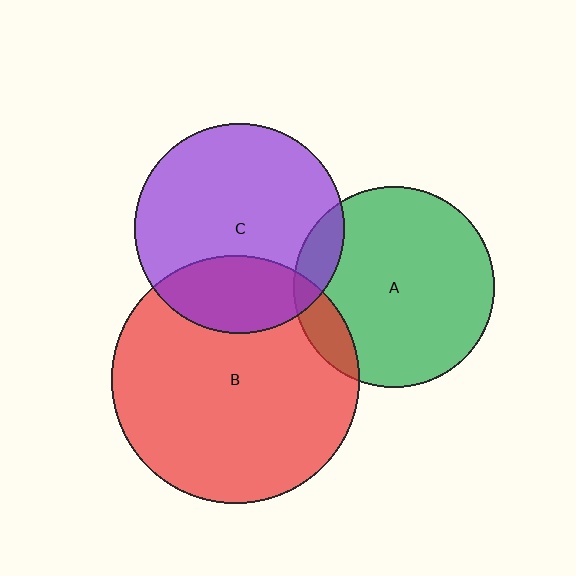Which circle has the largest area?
Circle B (red).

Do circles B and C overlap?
Yes.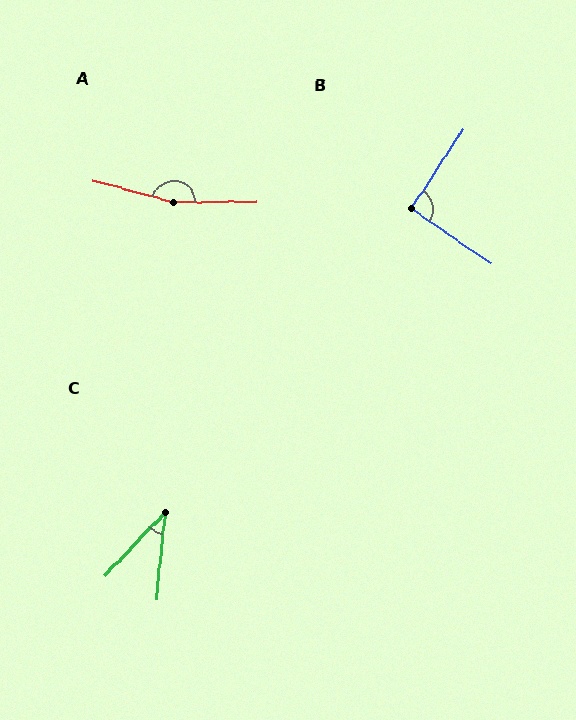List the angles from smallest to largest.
C (37°), B (92°), A (164°).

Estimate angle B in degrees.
Approximately 92 degrees.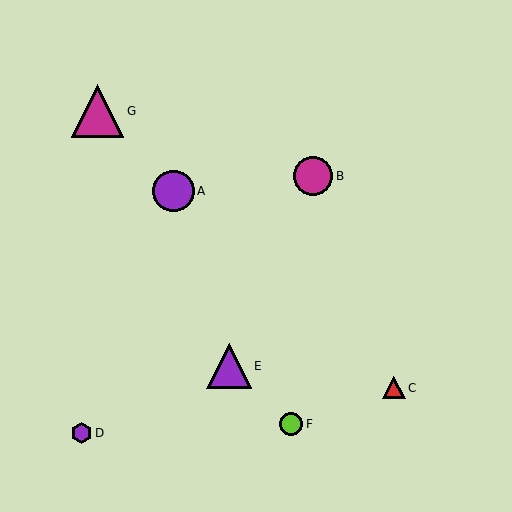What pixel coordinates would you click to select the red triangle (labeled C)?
Click at (394, 388) to select the red triangle C.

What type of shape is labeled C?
Shape C is a red triangle.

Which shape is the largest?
The magenta triangle (labeled G) is the largest.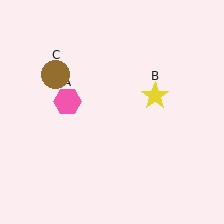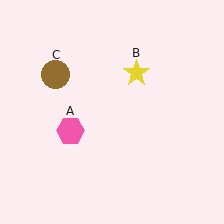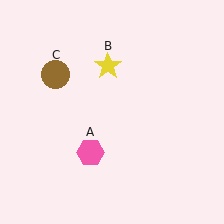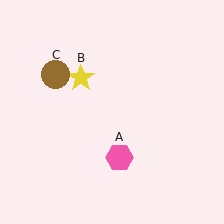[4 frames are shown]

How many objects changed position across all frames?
2 objects changed position: pink hexagon (object A), yellow star (object B).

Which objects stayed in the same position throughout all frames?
Brown circle (object C) remained stationary.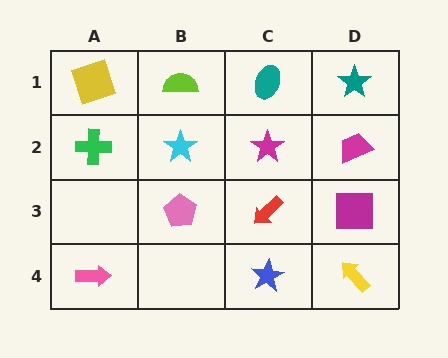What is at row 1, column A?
A yellow square.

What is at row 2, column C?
A magenta star.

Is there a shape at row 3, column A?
No, that cell is empty.